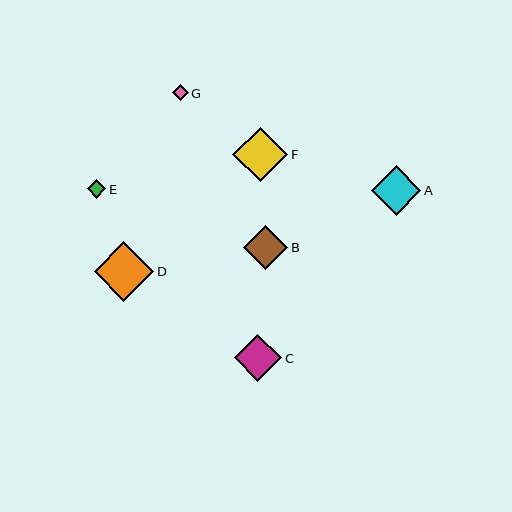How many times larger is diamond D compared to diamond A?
Diamond D is approximately 1.2 times the size of diamond A.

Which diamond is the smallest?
Diamond G is the smallest with a size of approximately 16 pixels.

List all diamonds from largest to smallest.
From largest to smallest: D, F, A, C, B, E, G.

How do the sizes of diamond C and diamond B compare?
Diamond C and diamond B are approximately the same size.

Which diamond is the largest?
Diamond D is the largest with a size of approximately 59 pixels.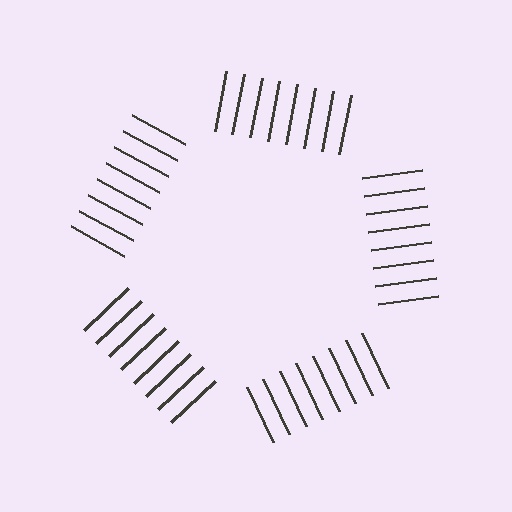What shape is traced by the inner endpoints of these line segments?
An illusory pentagon — the line segments terminate on its edges but no continuous stroke is drawn.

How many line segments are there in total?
40 — 8 along each of the 5 edges.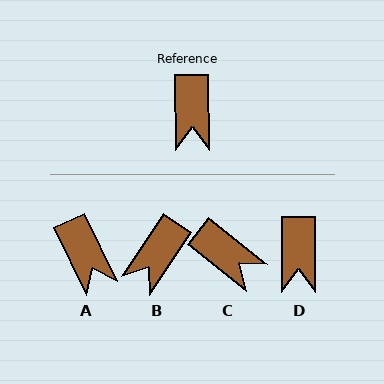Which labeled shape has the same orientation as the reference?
D.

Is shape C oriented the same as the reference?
No, it is off by about 52 degrees.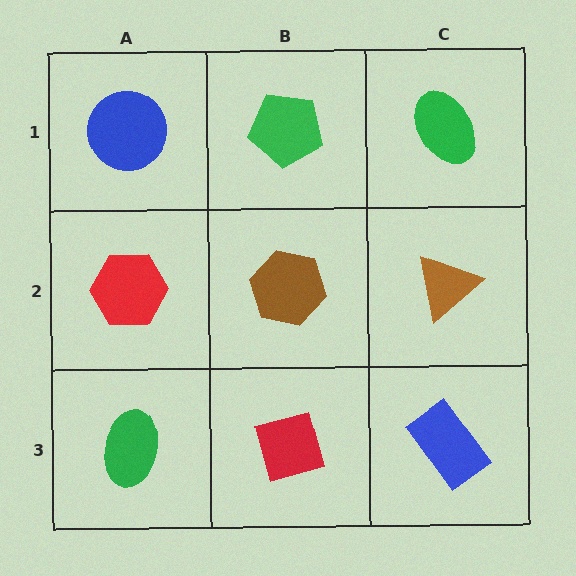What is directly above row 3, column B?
A brown hexagon.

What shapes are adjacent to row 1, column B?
A brown hexagon (row 2, column B), a blue circle (row 1, column A), a green ellipse (row 1, column C).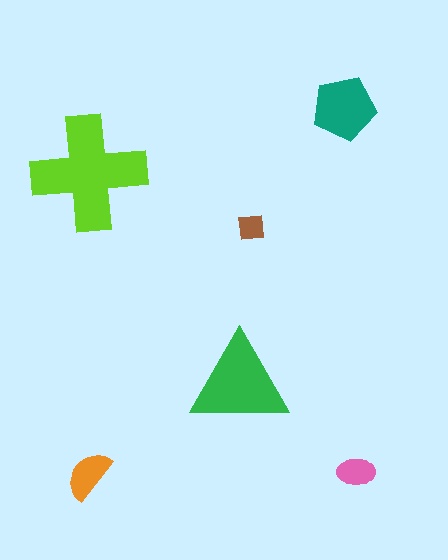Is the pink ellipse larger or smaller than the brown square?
Larger.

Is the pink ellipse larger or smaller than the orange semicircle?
Smaller.